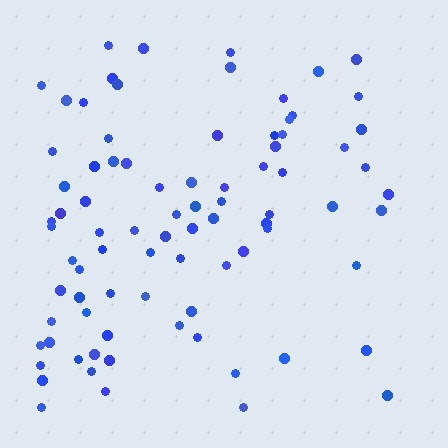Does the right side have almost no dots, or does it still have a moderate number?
Still a moderate number, just noticeably fewer than the left.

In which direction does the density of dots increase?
From right to left, with the left side densest.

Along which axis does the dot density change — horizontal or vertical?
Horizontal.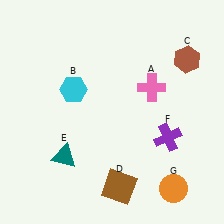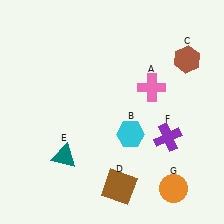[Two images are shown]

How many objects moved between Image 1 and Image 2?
1 object moved between the two images.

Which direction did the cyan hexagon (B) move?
The cyan hexagon (B) moved right.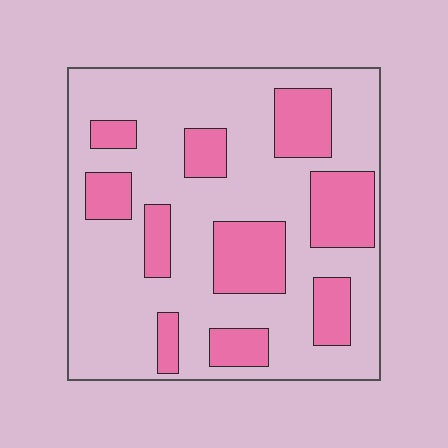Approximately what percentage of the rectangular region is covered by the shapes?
Approximately 30%.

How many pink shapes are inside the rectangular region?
10.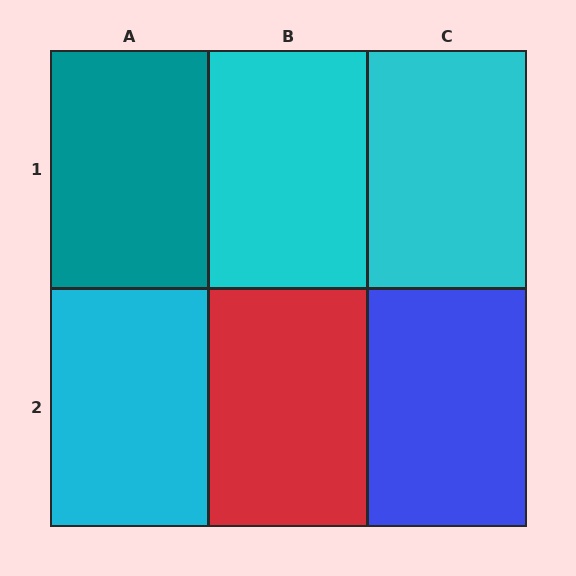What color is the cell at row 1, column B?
Cyan.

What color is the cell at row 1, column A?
Teal.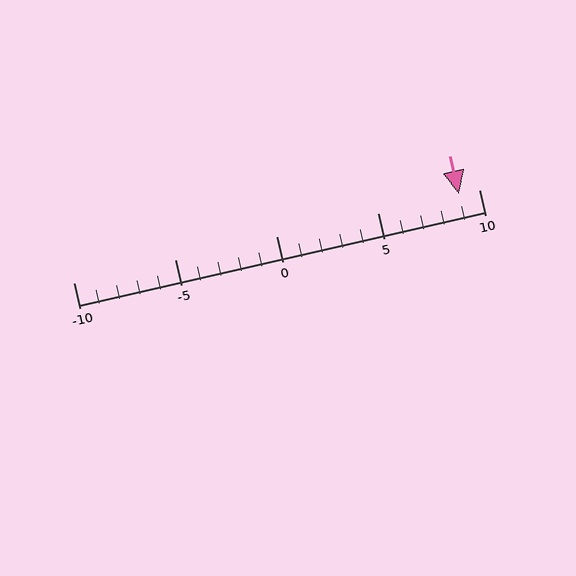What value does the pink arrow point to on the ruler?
The pink arrow points to approximately 9.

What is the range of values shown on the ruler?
The ruler shows values from -10 to 10.